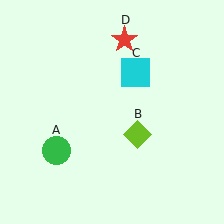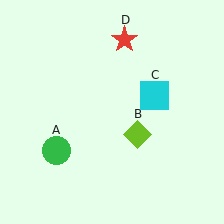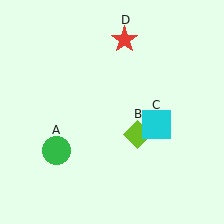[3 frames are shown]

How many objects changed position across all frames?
1 object changed position: cyan square (object C).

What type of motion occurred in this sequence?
The cyan square (object C) rotated clockwise around the center of the scene.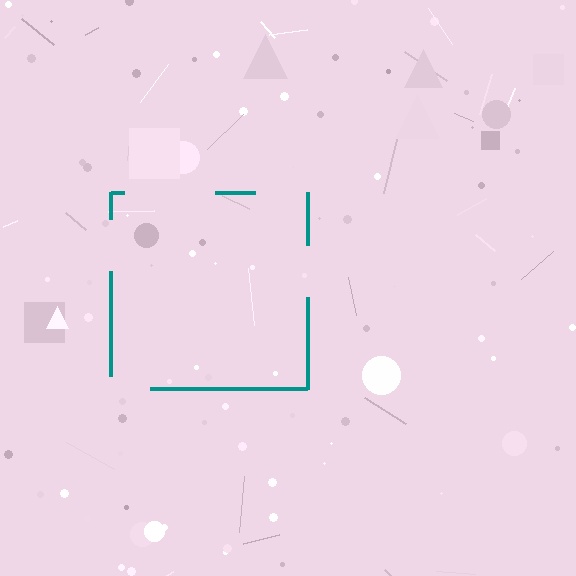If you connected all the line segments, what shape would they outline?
They would outline a square.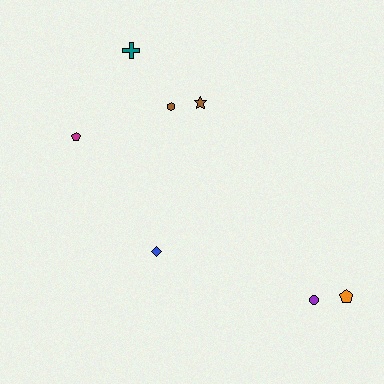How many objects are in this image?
There are 7 objects.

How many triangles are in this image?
There are no triangles.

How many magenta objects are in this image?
There is 1 magenta object.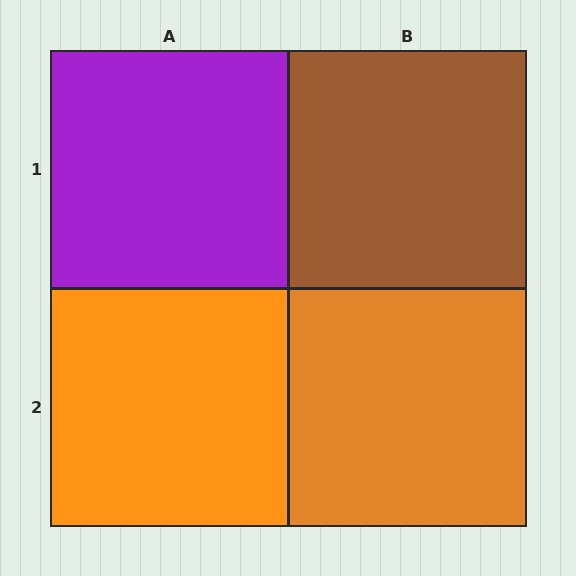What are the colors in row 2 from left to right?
Orange, orange.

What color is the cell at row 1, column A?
Purple.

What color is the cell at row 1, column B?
Brown.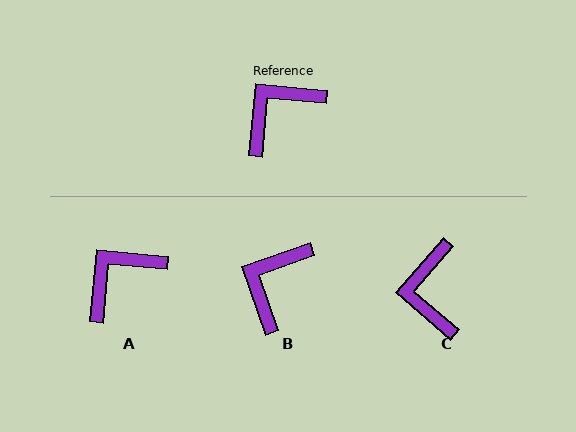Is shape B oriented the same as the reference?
No, it is off by about 25 degrees.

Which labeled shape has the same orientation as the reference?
A.